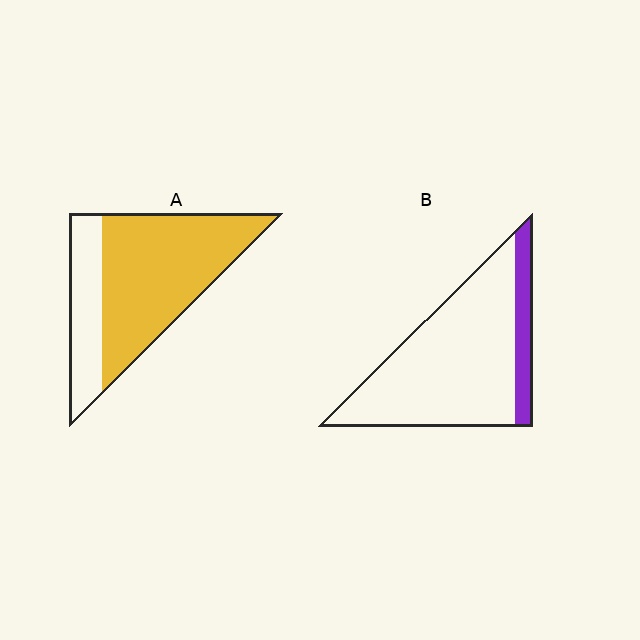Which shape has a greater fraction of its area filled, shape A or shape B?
Shape A.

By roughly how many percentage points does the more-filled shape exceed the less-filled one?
By roughly 55 percentage points (A over B).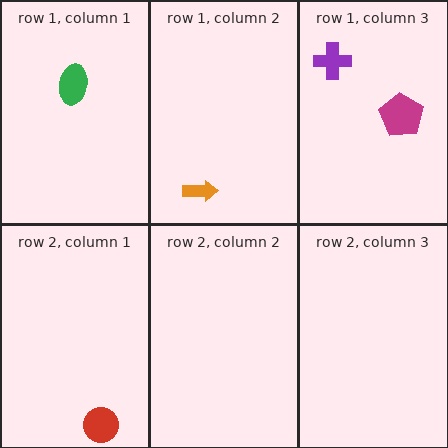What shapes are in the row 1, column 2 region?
The orange arrow.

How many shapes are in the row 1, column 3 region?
2.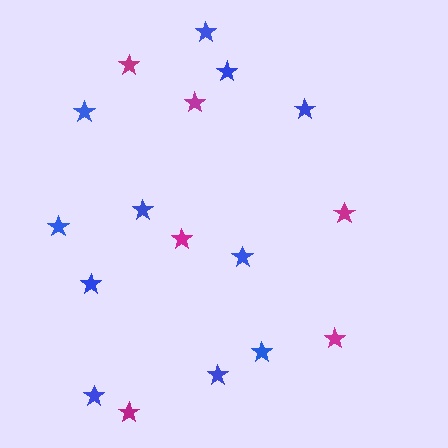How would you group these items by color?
There are 2 groups: one group of magenta stars (6) and one group of blue stars (11).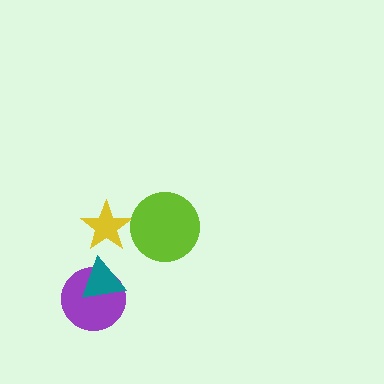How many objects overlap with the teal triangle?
1 object overlaps with the teal triangle.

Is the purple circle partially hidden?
Yes, it is partially covered by another shape.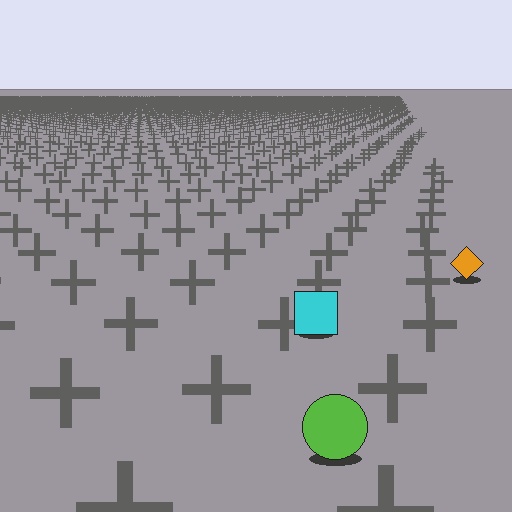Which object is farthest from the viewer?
The orange diamond is farthest from the viewer. It appears smaller and the ground texture around it is denser.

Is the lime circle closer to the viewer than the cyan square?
Yes. The lime circle is closer — you can tell from the texture gradient: the ground texture is coarser near it.